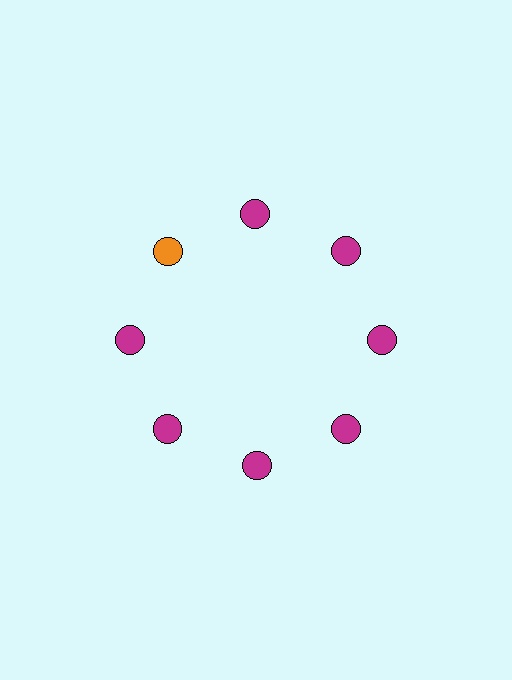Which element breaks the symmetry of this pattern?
The orange circle at roughly the 10 o'clock position breaks the symmetry. All other shapes are magenta circles.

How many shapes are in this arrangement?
There are 8 shapes arranged in a ring pattern.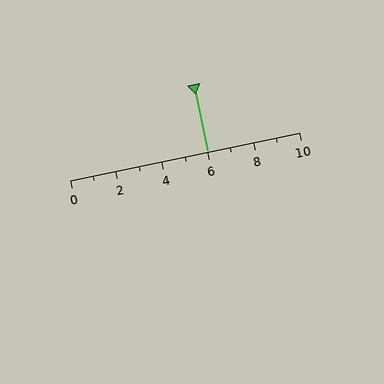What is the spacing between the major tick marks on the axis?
The major ticks are spaced 2 apart.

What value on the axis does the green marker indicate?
The marker indicates approximately 6.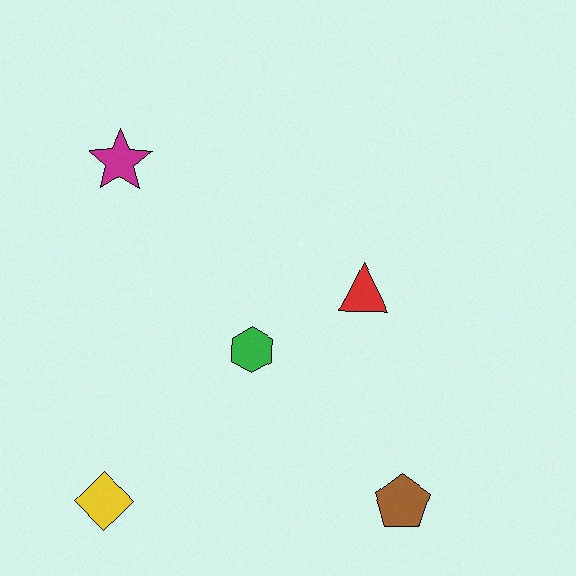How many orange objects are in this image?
There are no orange objects.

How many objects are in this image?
There are 5 objects.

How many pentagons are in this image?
There is 1 pentagon.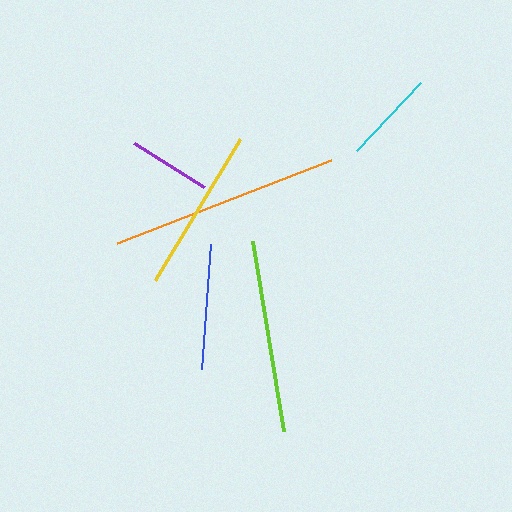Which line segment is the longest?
The orange line is the longest at approximately 229 pixels.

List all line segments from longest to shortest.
From longest to shortest: orange, lime, yellow, blue, cyan, purple.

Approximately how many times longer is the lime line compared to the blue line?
The lime line is approximately 1.5 times the length of the blue line.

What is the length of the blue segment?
The blue segment is approximately 125 pixels long.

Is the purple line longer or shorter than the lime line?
The lime line is longer than the purple line.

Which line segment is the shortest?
The purple line is the shortest at approximately 83 pixels.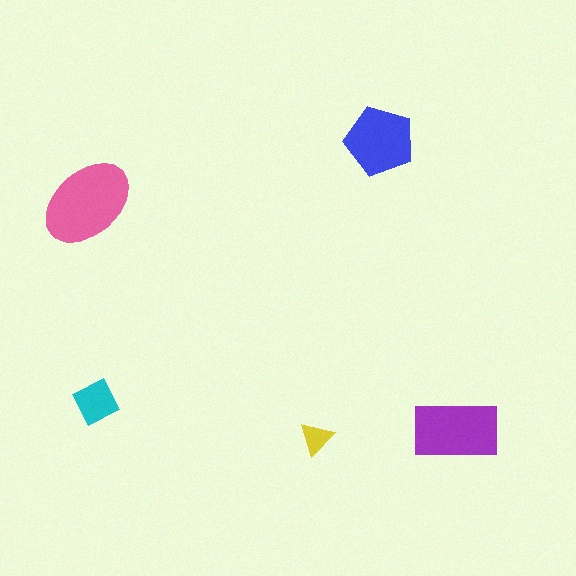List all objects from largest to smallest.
The pink ellipse, the purple rectangle, the blue pentagon, the cyan diamond, the yellow triangle.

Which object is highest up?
The blue pentagon is topmost.